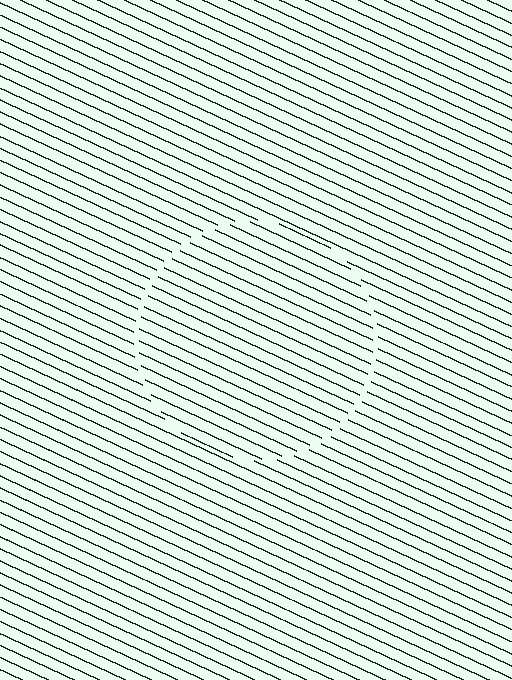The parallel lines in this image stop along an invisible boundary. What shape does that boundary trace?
An illusory circle. The interior of the shape contains the same grating, shifted by half a period — the contour is defined by the phase discontinuity where line-ends from the inner and outer gratings abut.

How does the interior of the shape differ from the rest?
The interior of the shape contains the same grating, shifted by half a period — the contour is defined by the phase discontinuity where line-ends from the inner and outer gratings abut.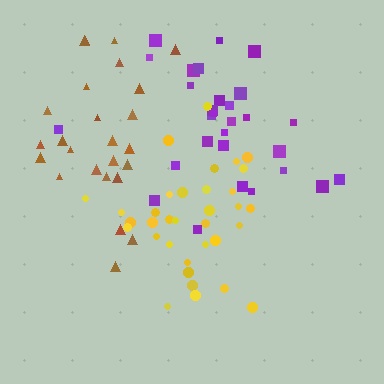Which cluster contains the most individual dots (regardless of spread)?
Yellow (34).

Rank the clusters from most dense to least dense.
yellow, purple, brown.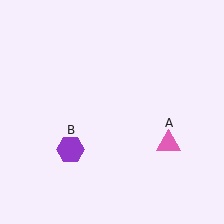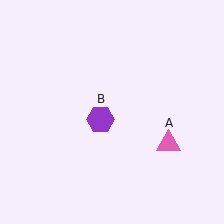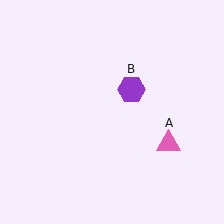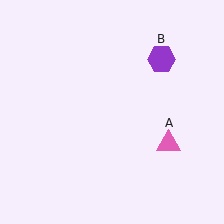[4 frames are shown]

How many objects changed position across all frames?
1 object changed position: purple hexagon (object B).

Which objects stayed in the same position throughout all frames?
Pink triangle (object A) remained stationary.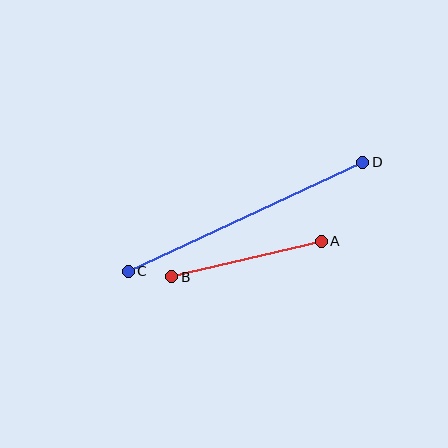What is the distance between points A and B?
The distance is approximately 153 pixels.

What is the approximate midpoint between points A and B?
The midpoint is at approximately (247, 259) pixels.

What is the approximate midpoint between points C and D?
The midpoint is at approximately (245, 217) pixels.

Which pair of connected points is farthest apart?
Points C and D are farthest apart.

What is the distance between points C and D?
The distance is approximately 258 pixels.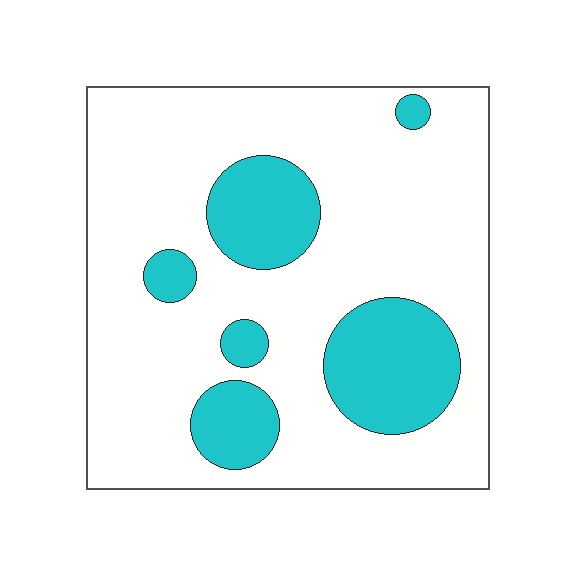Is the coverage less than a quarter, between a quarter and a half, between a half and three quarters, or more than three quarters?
Less than a quarter.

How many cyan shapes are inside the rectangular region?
6.